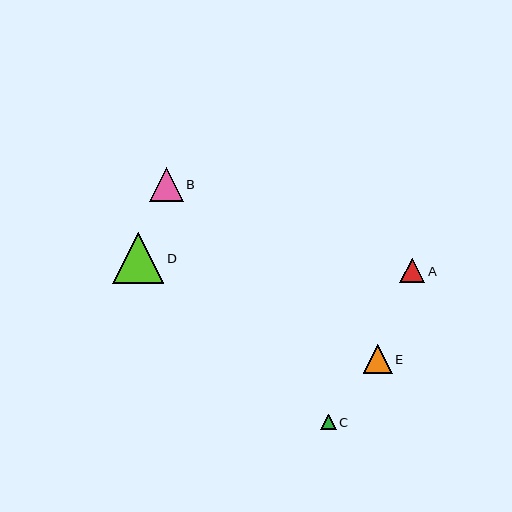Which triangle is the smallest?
Triangle C is the smallest with a size of approximately 15 pixels.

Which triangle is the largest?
Triangle D is the largest with a size of approximately 51 pixels.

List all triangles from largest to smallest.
From largest to smallest: D, B, E, A, C.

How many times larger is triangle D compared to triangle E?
Triangle D is approximately 1.8 times the size of triangle E.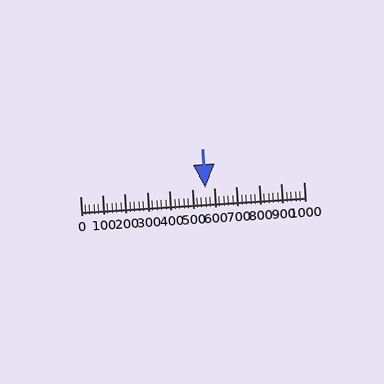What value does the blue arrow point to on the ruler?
The blue arrow points to approximately 560.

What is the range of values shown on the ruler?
The ruler shows values from 0 to 1000.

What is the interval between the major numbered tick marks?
The major tick marks are spaced 100 units apart.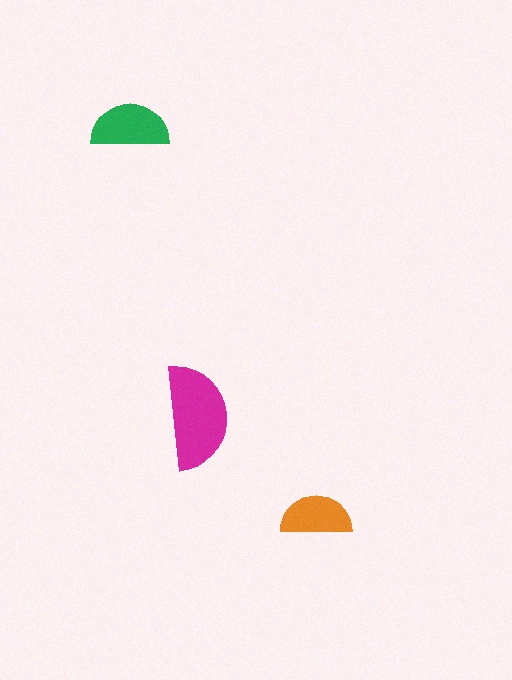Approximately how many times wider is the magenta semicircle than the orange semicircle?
About 1.5 times wider.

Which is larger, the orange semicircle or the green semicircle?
The green one.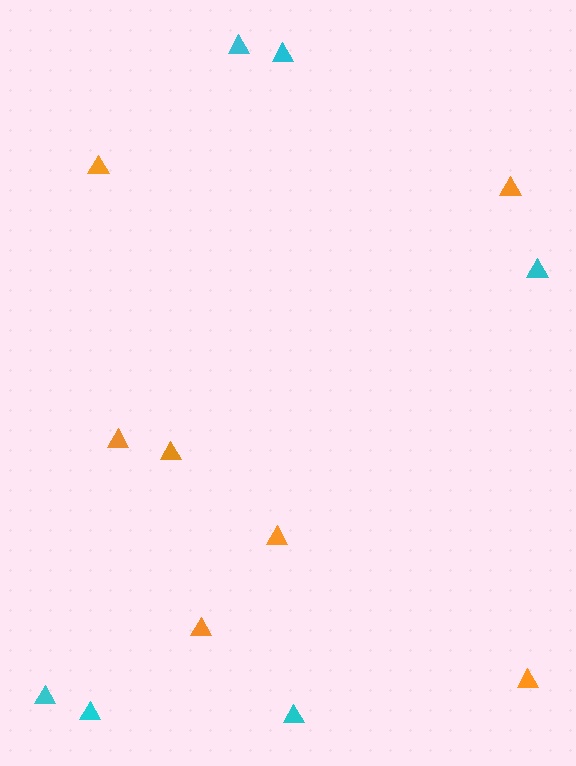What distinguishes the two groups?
There are 2 groups: one group of orange triangles (7) and one group of cyan triangles (6).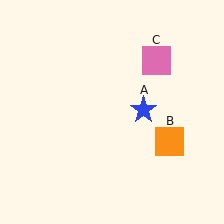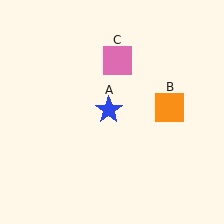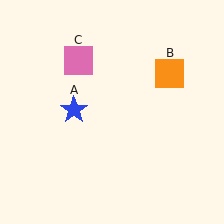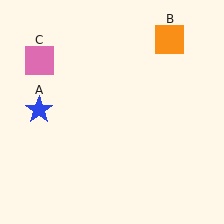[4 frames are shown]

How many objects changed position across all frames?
3 objects changed position: blue star (object A), orange square (object B), pink square (object C).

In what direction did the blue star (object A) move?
The blue star (object A) moved left.